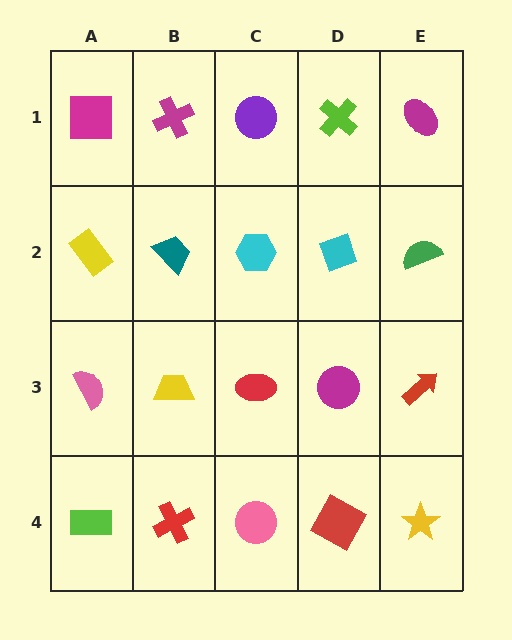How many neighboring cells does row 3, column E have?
3.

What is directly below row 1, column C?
A cyan hexagon.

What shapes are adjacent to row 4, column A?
A pink semicircle (row 3, column A), a red cross (row 4, column B).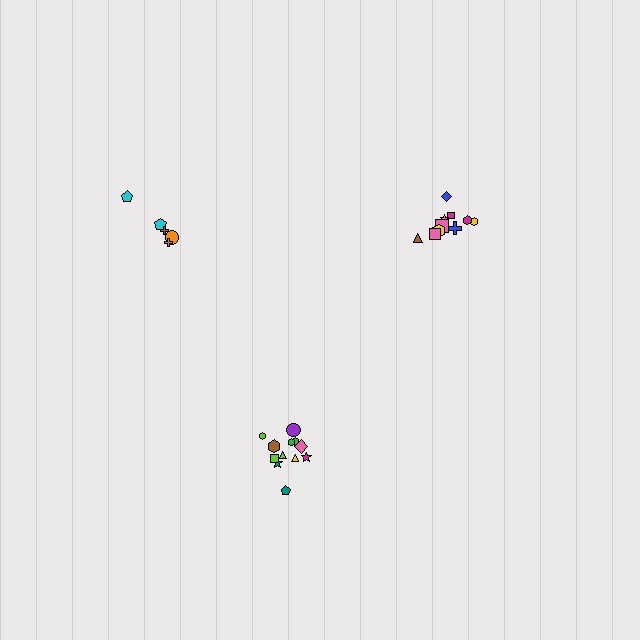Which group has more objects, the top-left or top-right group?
The top-right group.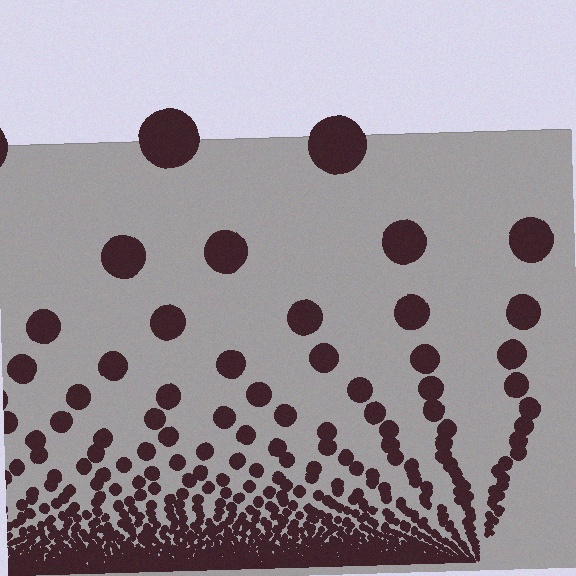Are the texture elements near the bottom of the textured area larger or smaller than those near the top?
Smaller. The gradient is inverted — elements near the bottom are smaller and denser.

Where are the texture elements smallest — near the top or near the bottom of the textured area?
Near the bottom.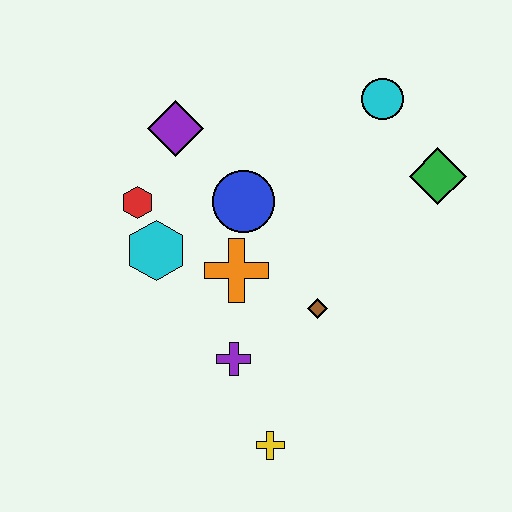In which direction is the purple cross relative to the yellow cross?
The purple cross is above the yellow cross.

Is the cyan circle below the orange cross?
No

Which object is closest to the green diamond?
The cyan circle is closest to the green diamond.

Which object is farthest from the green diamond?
The yellow cross is farthest from the green diamond.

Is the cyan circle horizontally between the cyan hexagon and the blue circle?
No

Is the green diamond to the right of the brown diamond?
Yes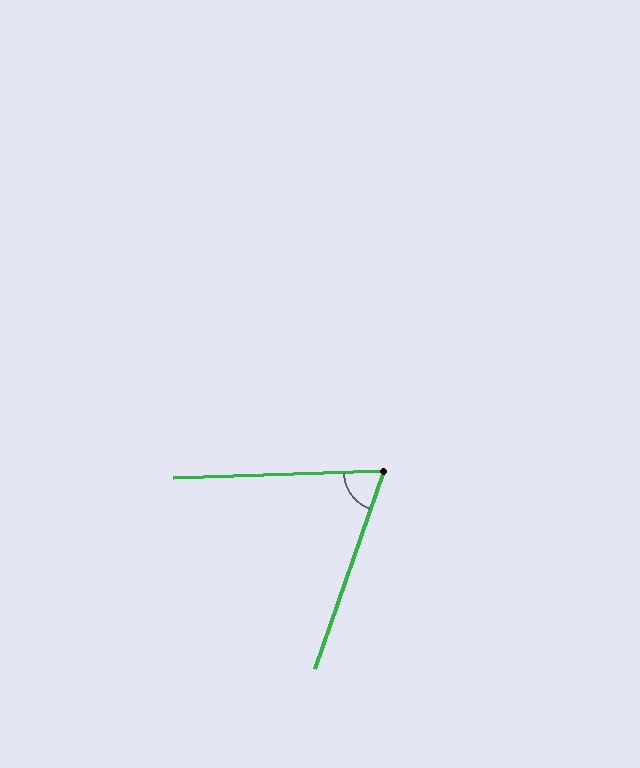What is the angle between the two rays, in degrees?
Approximately 69 degrees.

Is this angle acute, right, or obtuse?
It is acute.